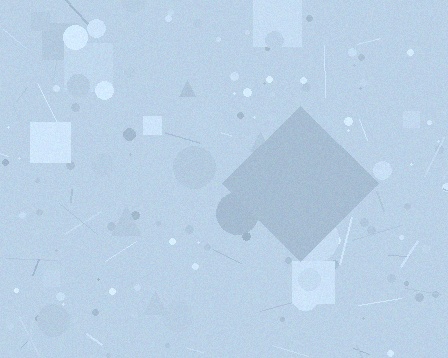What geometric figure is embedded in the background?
A diamond is embedded in the background.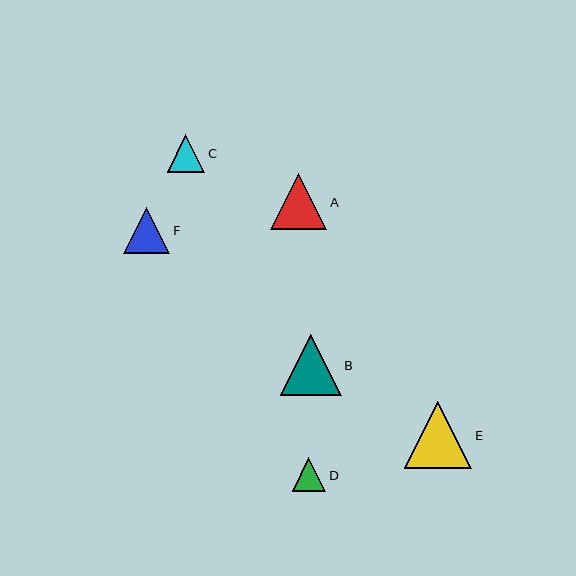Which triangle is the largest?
Triangle E is the largest with a size of approximately 67 pixels.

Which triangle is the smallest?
Triangle D is the smallest with a size of approximately 34 pixels.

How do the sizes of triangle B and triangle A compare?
Triangle B and triangle A are approximately the same size.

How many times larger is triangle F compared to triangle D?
Triangle F is approximately 1.4 times the size of triangle D.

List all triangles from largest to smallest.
From largest to smallest: E, B, A, F, C, D.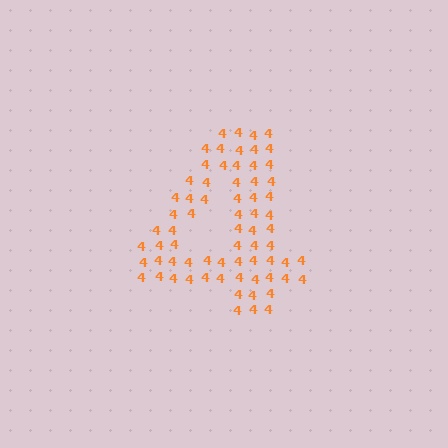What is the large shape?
The large shape is the digit 4.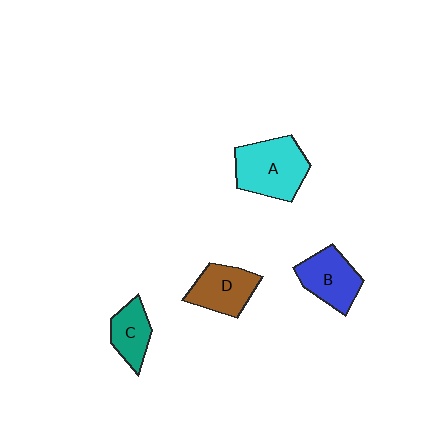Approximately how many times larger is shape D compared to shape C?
Approximately 1.3 times.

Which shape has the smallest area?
Shape C (teal).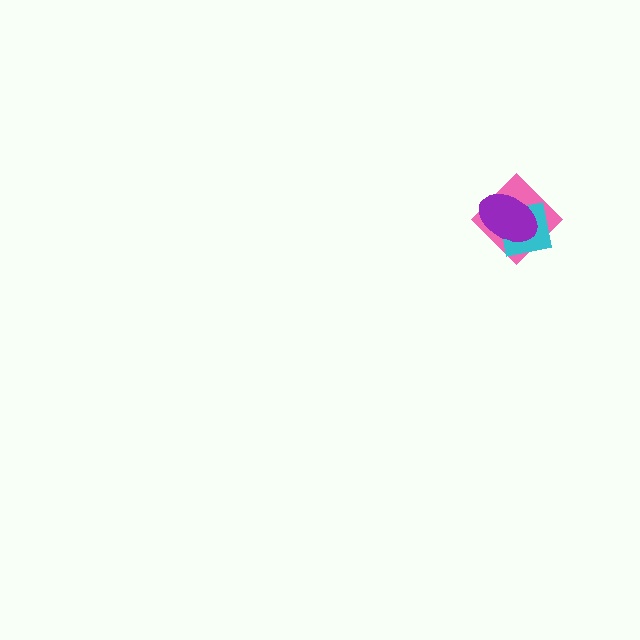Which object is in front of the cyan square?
The purple ellipse is in front of the cyan square.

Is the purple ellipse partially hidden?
No, no other shape covers it.